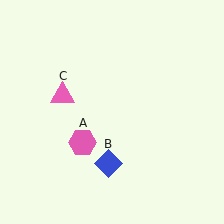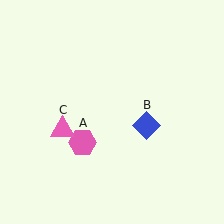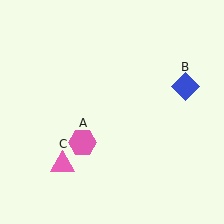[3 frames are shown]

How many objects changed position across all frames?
2 objects changed position: blue diamond (object B), pink triangle (object C).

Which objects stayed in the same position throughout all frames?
Pink hexagon (object A) remained stationary.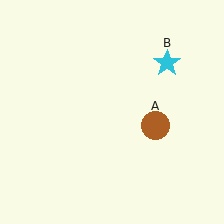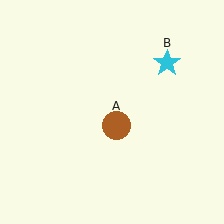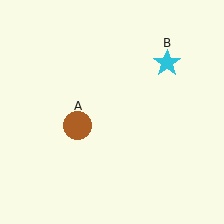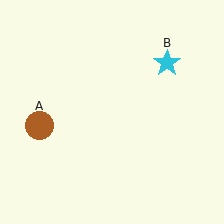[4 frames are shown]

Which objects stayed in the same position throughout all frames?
Cyan star (object B) remained stationary.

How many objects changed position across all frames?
1 object changed position: brown circle (object A).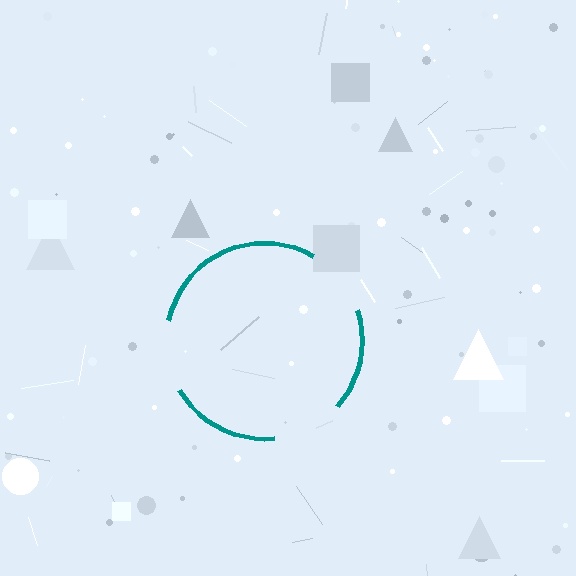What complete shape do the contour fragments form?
The contour fragments form a circle.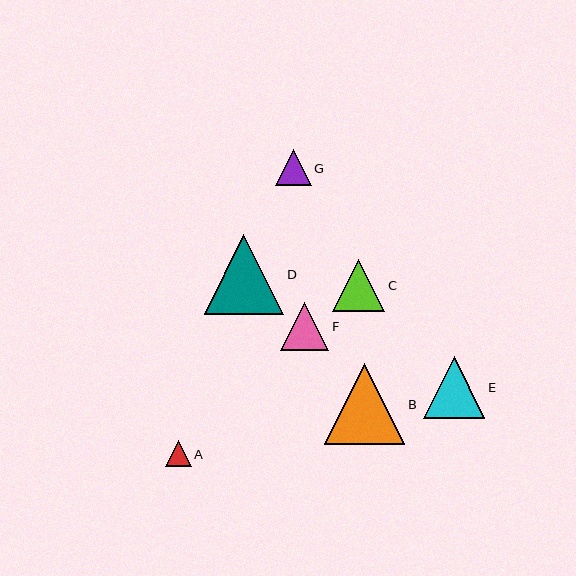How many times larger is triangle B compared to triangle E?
Triangle B is approximately 1.3 times the size of triangle E.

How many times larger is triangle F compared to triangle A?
Triangle F is approximately 1.8 times the size of triangle A.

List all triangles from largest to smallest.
From largest to smallest: B, D, E, C, F, G, A.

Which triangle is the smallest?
Triangle A is the smallest with a size of approximately 26 pixels.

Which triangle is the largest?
Triangle B is the largest with a size of approximately 81 pixels.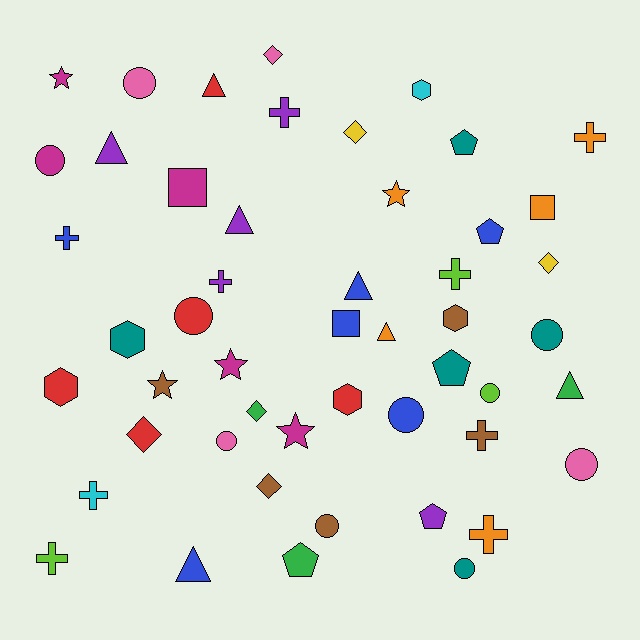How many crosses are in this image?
There are 9 crosses.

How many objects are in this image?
There are 50 objects.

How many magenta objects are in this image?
There are 5 magenta objects.